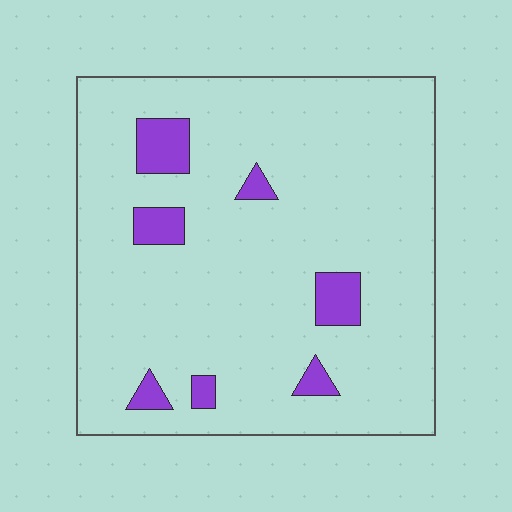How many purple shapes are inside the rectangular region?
7.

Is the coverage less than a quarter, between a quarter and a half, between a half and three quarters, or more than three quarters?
Less than a quarter.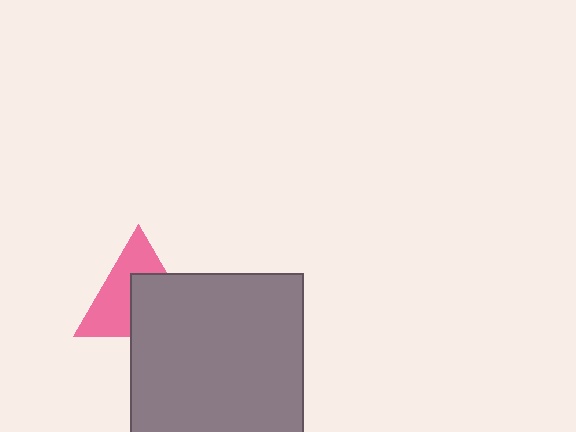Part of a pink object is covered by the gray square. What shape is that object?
It is a triangle.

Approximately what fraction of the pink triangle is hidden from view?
Roughly 48% of the pink triangle is hidden behind the gray square.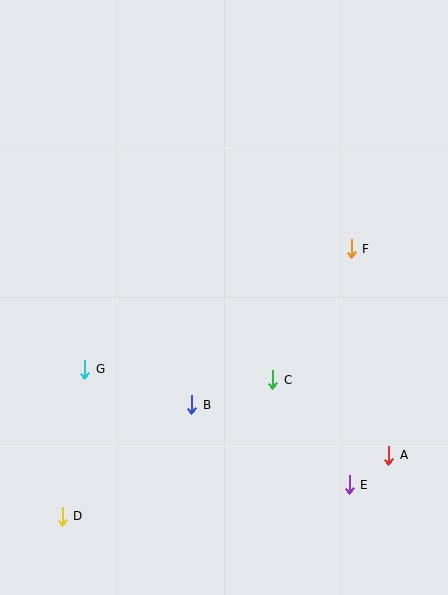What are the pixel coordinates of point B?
Point B is at (192, 405).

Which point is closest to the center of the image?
Point C at (273, 380) is closest to the center.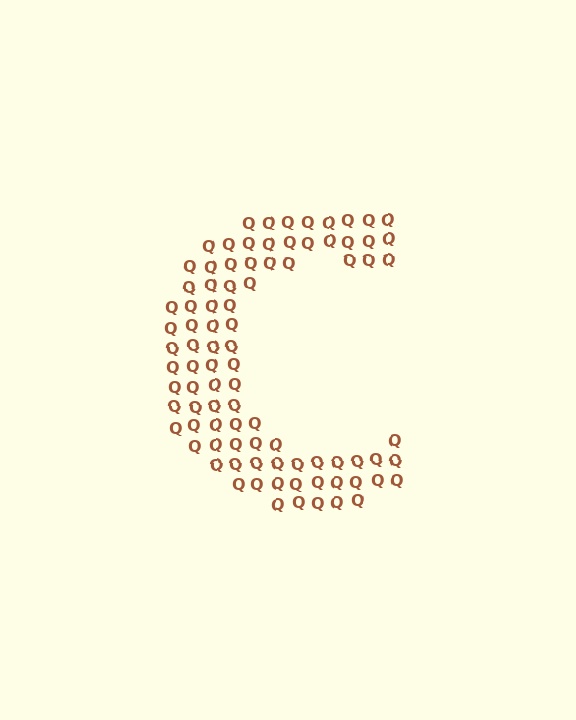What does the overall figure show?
The overall figure shows the letter C.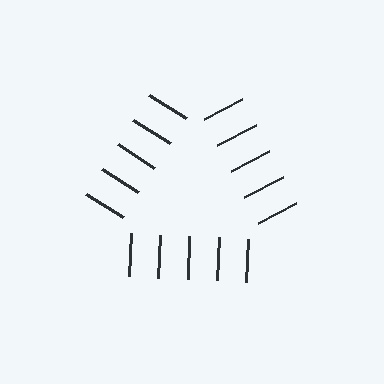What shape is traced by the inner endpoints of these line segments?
An illusory triangle — the line segments terminate on its edges but no continuous stroke is drawn.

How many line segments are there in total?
15 — 5 along each of the 3 edges.